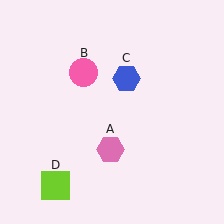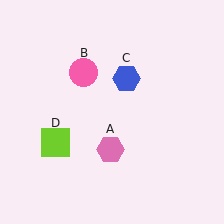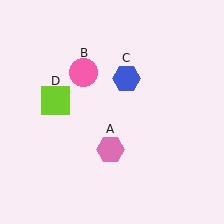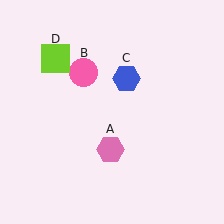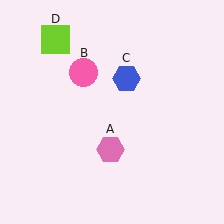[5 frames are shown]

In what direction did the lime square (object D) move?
The lime square (object D) moved up.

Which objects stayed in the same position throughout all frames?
Pink hexagon (object A) and pink circle (object B) and blue hexagon (object C) remained stationary.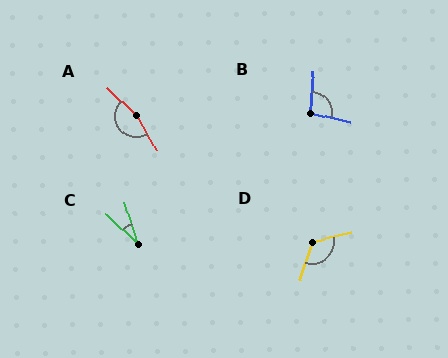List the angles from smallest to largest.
C (28°), B (99°), D (122°), A (164°).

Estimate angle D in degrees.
Approximately 122 degrees.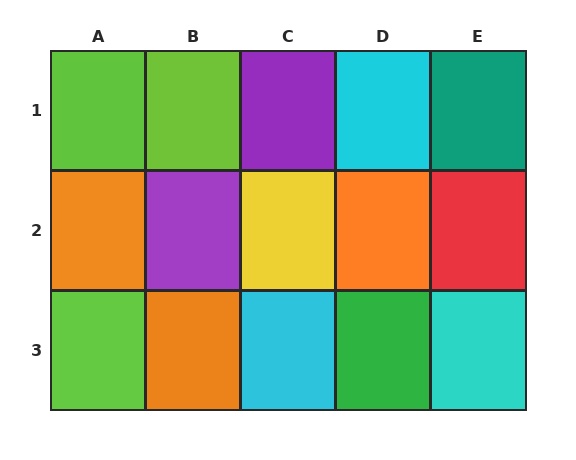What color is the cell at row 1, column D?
Cyan.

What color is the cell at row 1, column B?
Lime.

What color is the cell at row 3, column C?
Cyan.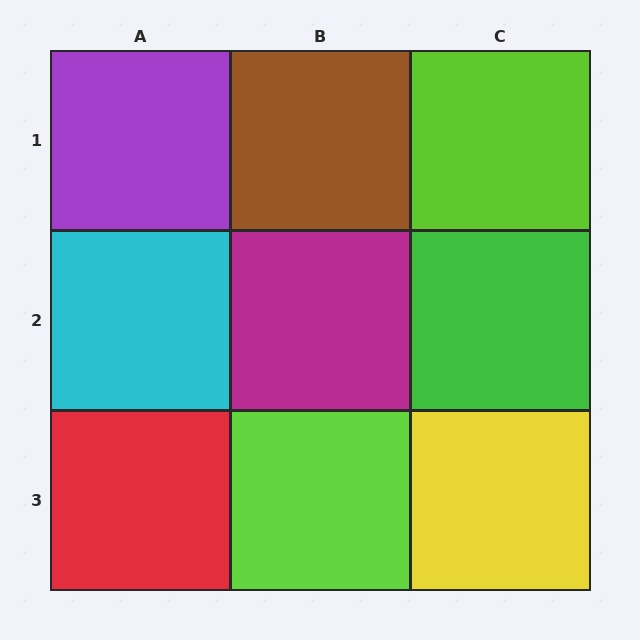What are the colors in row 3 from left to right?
Red, lime, yellow.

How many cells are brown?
1 cell is brown.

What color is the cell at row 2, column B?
Magenta.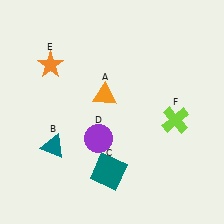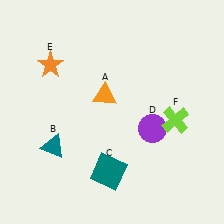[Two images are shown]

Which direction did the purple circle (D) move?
The purple circle (D) moved right.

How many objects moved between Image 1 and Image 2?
1 object moved between the two images.